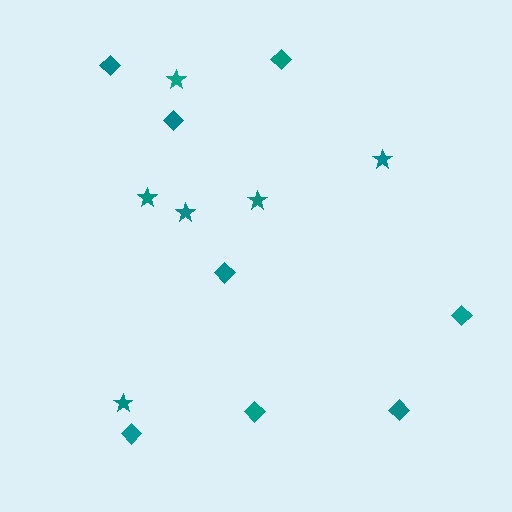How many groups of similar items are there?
There are 2 groups: one group of diamonds (8) and one group of stars (6).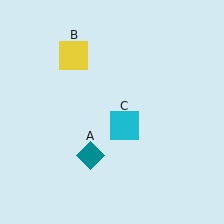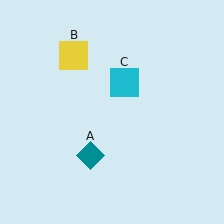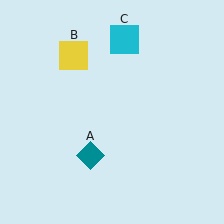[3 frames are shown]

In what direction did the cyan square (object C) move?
The cyan square (object C) moved up.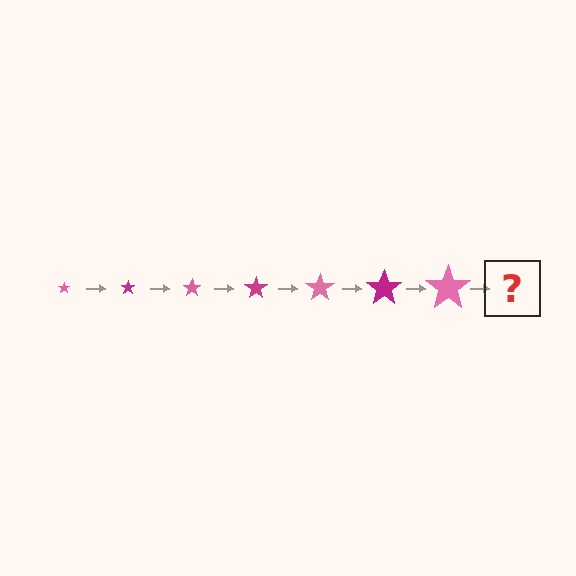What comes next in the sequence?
The next element should be a magenta star, larger than the previous one.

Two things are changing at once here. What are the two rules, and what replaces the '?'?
The two rules are that the star grows larger each step and the color cycles through pink and magenta. The '?' should be a magenta star, larger than the previous one.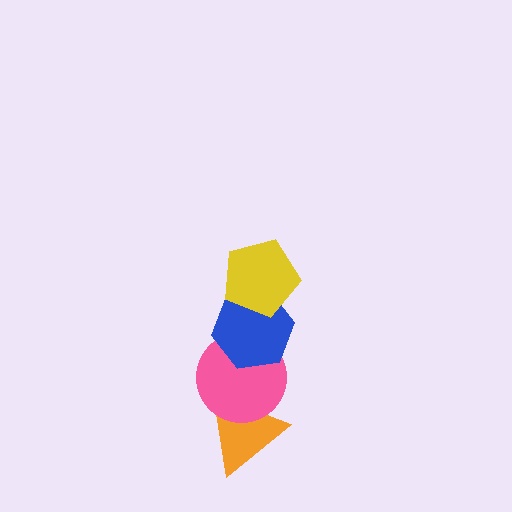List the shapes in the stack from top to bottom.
From top to bottom: the yellow pentagon, the blue hexagon, the pink circle, the orange triangle.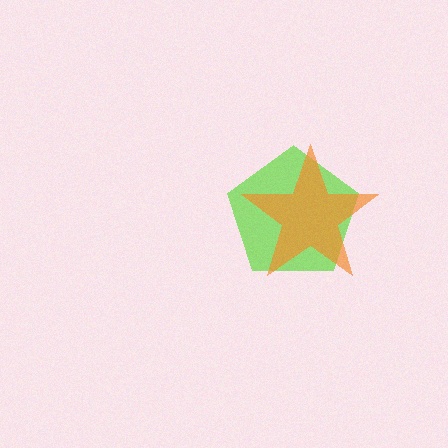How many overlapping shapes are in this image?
There are 2 overlapping shapes in the image.